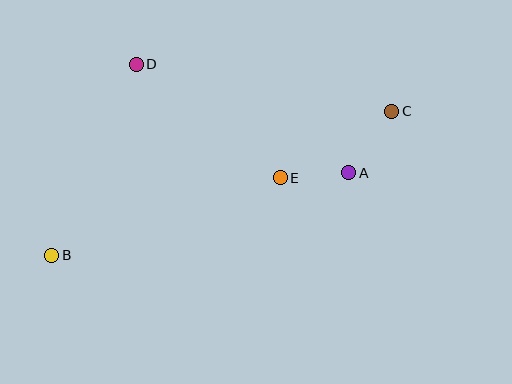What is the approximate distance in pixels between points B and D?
The distance between B and D is approximately 209 pixels.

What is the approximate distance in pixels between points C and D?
The distance between C and D is approximately 260 pixels.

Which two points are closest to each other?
Points A and E are closest to each other.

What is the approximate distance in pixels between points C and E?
The distance between C and E is approximately 130 pixels.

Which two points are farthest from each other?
Points B and C are farthest from each other.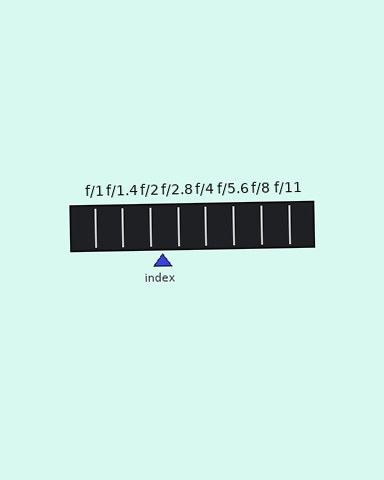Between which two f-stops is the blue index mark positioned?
The index mark is between f/2 and f/2.8.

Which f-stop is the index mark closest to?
The index mark is closest to f/2.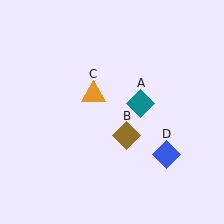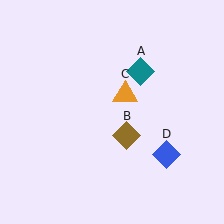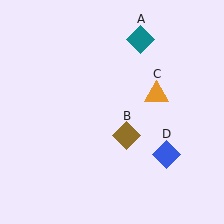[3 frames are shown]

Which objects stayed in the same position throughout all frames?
Brown diamond (object B) and blue diamond (object D) remained stationary.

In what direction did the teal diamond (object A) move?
The teal diamond (object A) moved up.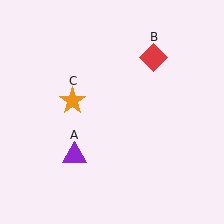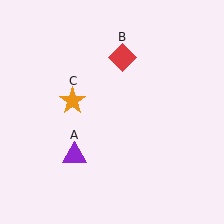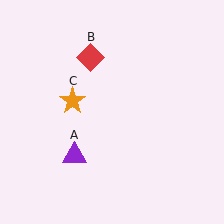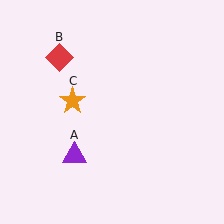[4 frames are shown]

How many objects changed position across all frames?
1 object changed position: red diamond (object B).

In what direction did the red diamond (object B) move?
The red diamond (object B) moved left.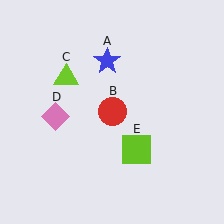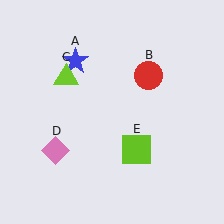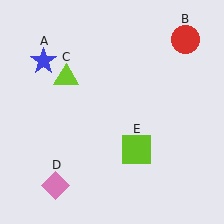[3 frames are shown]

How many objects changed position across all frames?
3 objects changed position: blue star (object A), red circle (object B), pink diamond (object D).